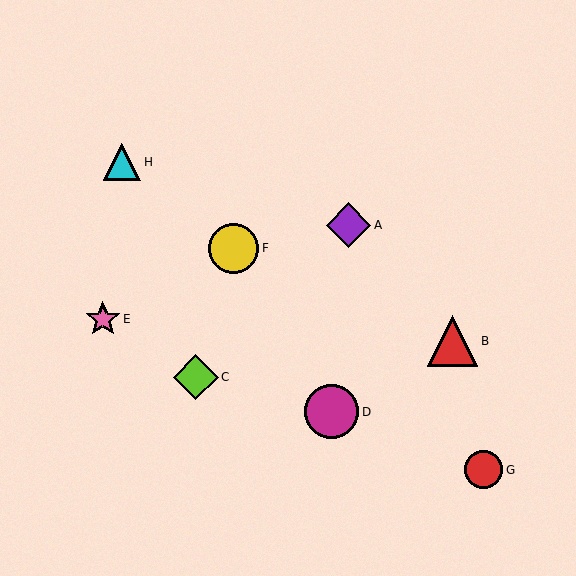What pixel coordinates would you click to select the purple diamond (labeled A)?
Click at (349, 225) to select the purple diamond A.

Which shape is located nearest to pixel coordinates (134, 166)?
The cyan triangle (labeled H) at (122, 162) is nearest to that location.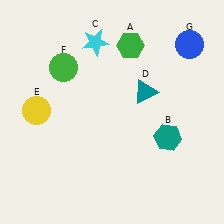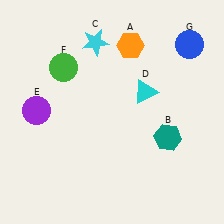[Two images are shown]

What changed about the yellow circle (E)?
In Image 1, E is yellow. In Image 2, it changed to purple.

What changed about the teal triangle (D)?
In Image 1, D is teal. In Image 2, it changed to cyan.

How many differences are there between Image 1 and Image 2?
There are 3 differences between the two images.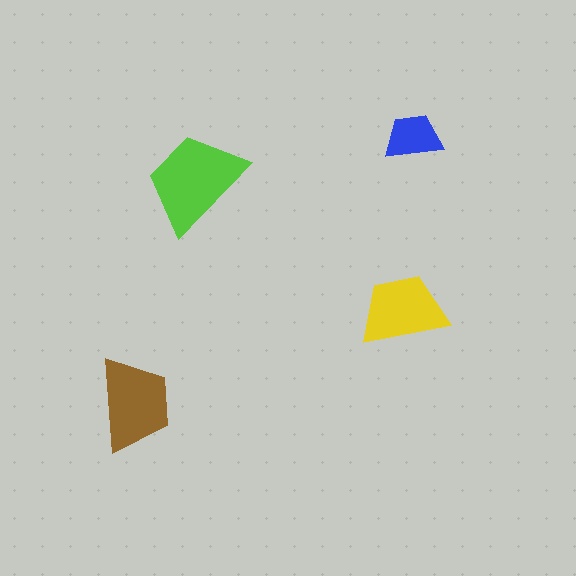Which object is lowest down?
The brown trapezoid is bottommost.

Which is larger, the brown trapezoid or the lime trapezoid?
The lime one.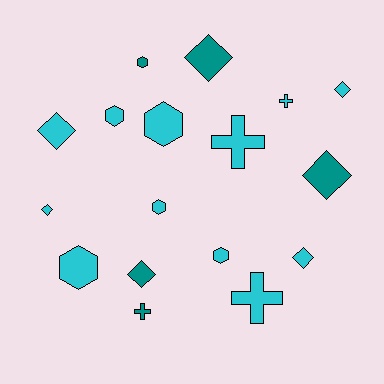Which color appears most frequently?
Cyan, with 12 objects.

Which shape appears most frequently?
Diamond, with 7 objects.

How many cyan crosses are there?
There are 3 cyan crosses.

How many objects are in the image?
There are 17 objects.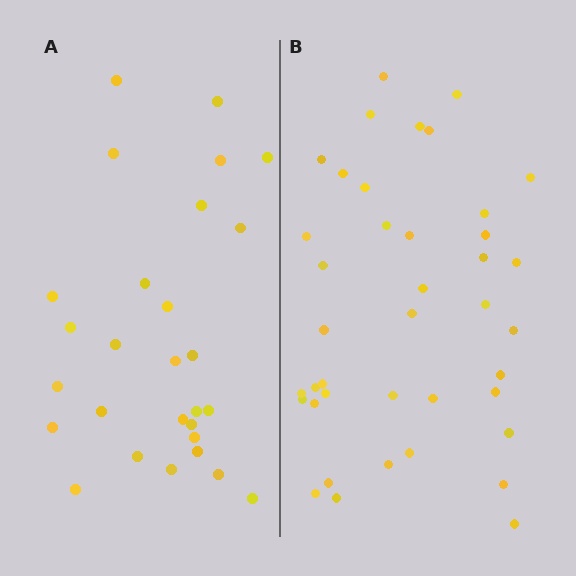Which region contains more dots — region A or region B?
Region B (the right region) has more dots.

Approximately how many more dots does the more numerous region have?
Region B has roughly 12 or so more dots than region A.